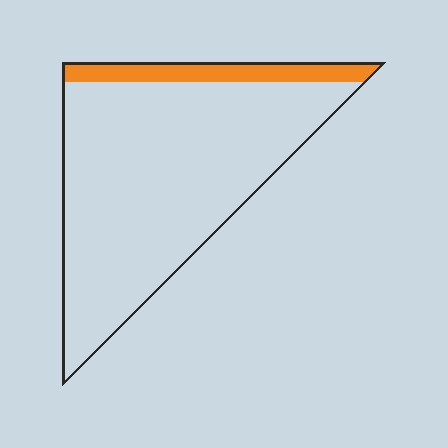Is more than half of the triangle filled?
No.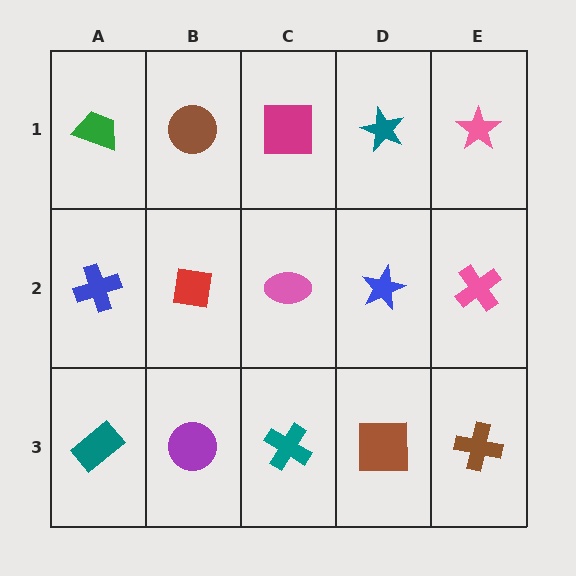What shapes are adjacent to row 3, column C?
A pink ellipse (row 2, column C), a purple circle (row 3, column B), a brown square (row 3, column D).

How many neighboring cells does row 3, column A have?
2.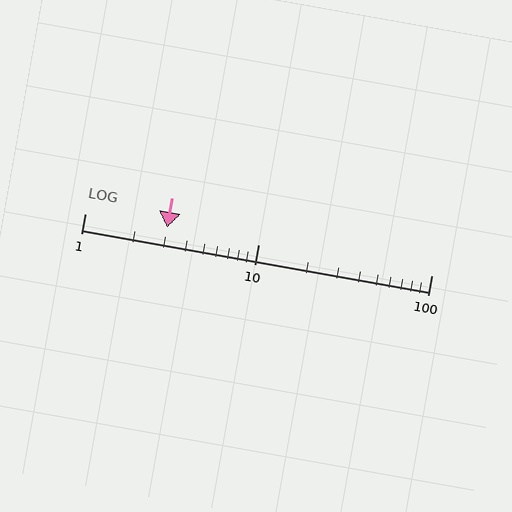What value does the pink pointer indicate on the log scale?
The pointer indicates approximately 3.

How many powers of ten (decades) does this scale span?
The scale spans 2 decades, from 1 to 100.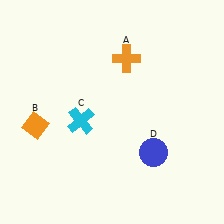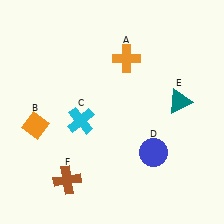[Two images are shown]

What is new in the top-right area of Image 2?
A teal triangle (E) was added in the top-right area of Image 2.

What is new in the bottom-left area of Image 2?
A brown cross (F) was added in the bottom-left area of Image 2.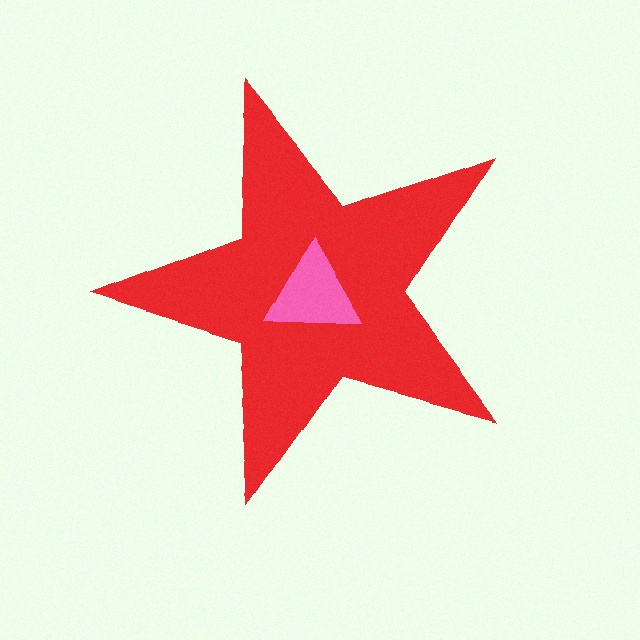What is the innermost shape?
The pink triangle.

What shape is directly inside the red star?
The pink triangle.